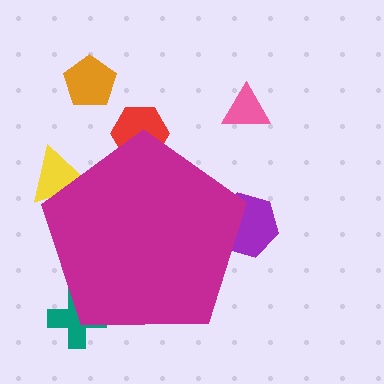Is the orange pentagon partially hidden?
No, the orange pentagon is fully visible.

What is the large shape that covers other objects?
A magenta pentagon.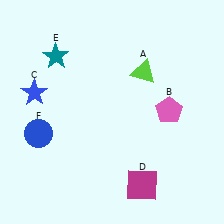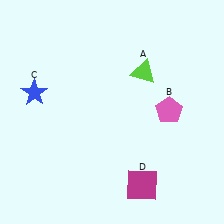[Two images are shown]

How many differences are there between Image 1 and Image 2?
There are 2 differences between the two images.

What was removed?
The blue circle (F), the teal star (E) were removed in Image 2.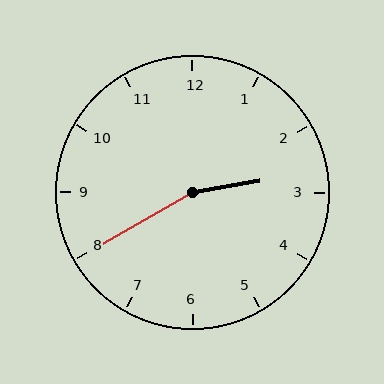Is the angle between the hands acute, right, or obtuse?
It is obtuse.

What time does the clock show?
2:40.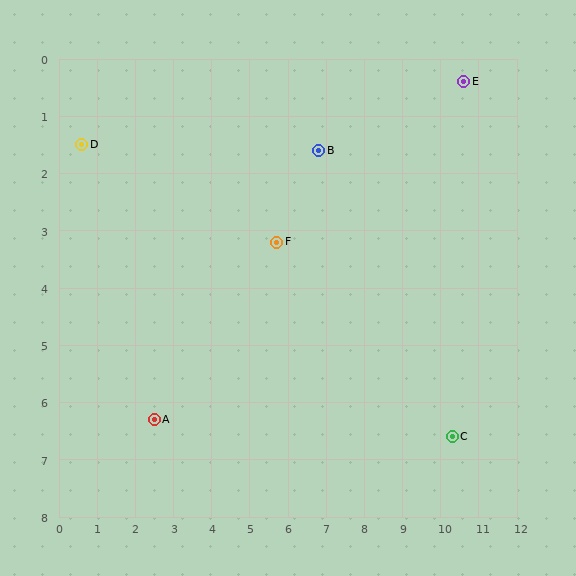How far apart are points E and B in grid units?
Points E and B are about 4.0 grid units apart.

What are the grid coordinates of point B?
Point B is at approximately (6.8, 1.6).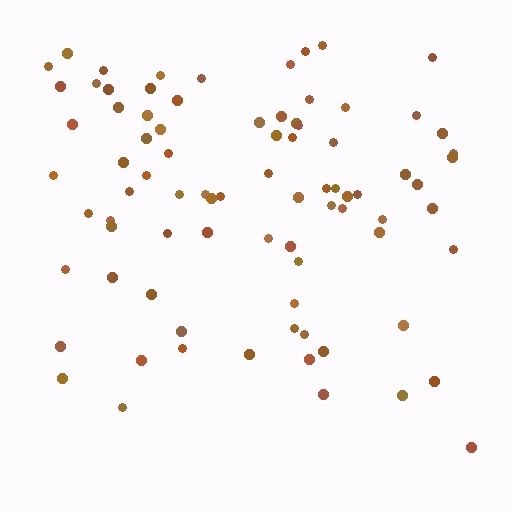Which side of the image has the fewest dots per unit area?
The bottom.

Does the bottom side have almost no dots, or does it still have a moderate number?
Still a moderate number, just noticeably fewer than the top.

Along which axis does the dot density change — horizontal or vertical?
Vertical.